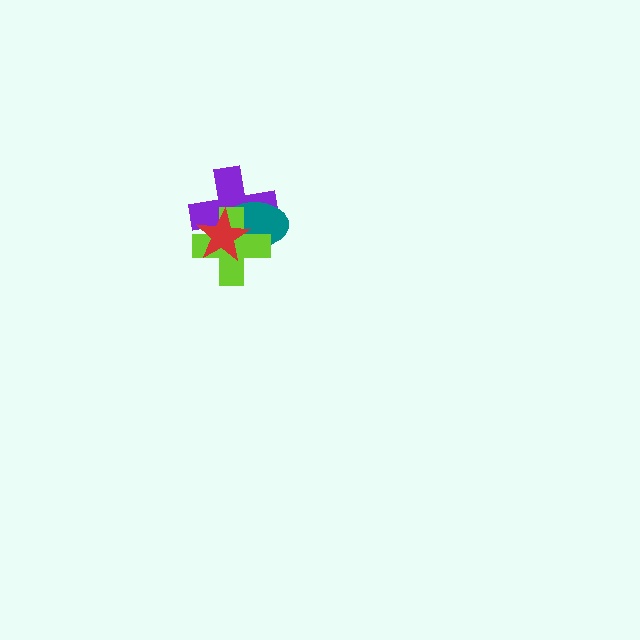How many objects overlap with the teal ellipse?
3 objects overlap with the teal ellipse.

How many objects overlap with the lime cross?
3 objects overlap with the lime cross.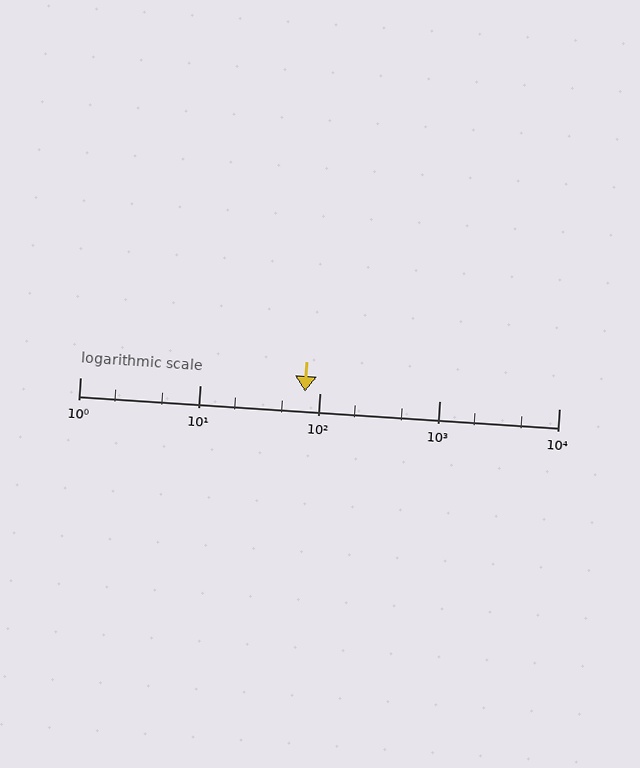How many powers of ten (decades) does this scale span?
The scale spans 4 decades, from 1 to 10000.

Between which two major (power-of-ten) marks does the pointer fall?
The pointer is between 10 and 100.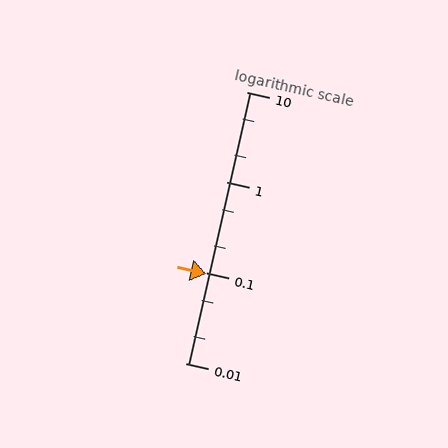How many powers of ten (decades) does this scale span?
The scale spans 3 decades, from 0.01 to 10.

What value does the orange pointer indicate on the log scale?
The pointer indicates approximately 0.098.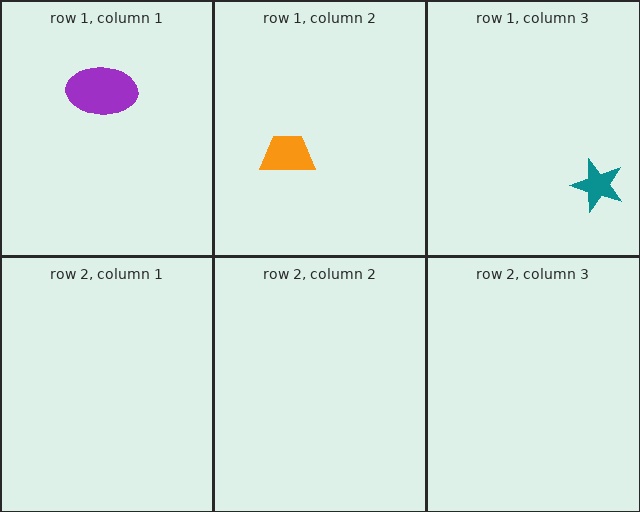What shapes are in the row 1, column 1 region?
The purple ellipse.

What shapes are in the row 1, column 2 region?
The orange trapezoid.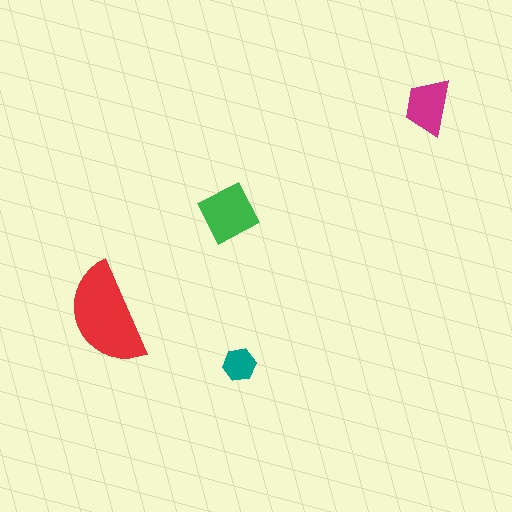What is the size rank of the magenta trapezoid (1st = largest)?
3rd.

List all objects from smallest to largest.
The teal hexagon, the magenta trapezoid, the green diamond, the red semicircle.